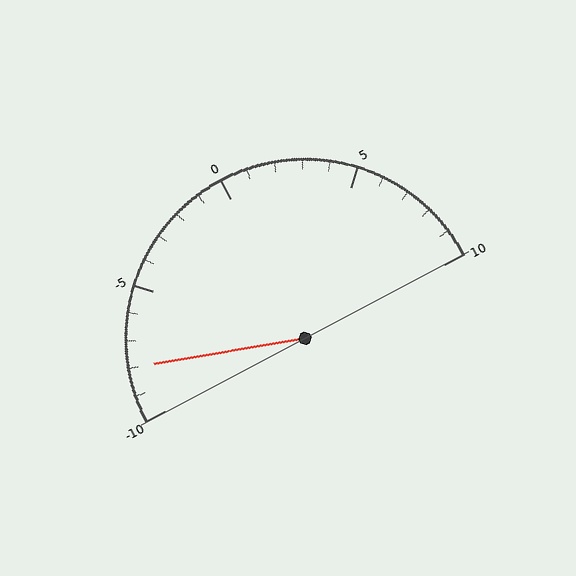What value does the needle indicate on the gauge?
The needle indicates approximately -8.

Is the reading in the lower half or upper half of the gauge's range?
The reading is in the lower half of the range (-10 to 10).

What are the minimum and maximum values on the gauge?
The gauge ranges from -10 to 10.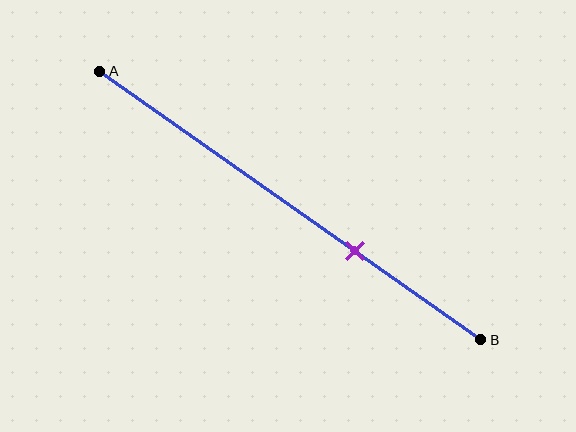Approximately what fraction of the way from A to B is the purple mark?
The purple mark is approximately 65% of the way from A to B.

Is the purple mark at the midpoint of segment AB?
No, the mark is at about 65% from A, not at the 50% midpoint.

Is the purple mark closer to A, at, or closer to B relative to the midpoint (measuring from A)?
The purple mark is closer to point B than the midpoint of segment AB.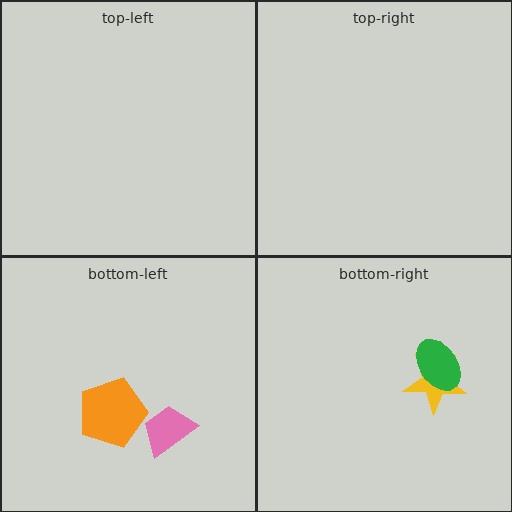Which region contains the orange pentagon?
The bottom-left region.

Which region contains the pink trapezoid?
The bottom-left region.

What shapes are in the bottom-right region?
The yellow star, the green ellipse.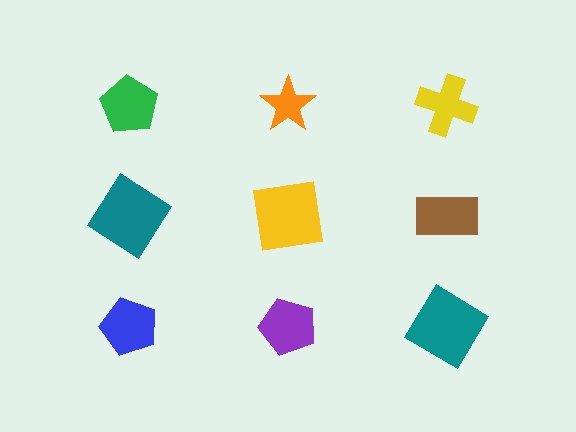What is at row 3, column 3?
A teal diamond.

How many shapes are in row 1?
3 shapes.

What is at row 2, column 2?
A yellow square.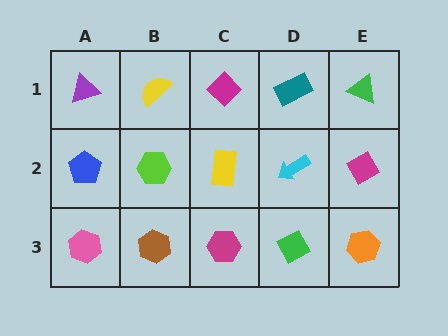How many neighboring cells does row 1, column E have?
2.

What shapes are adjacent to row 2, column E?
A green triangle (row 1, column E), an orange hexagon (row 3, column E), a cyan arrow (row 2, column D).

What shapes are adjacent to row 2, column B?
A yellow semicircle (row 1, column B), a brown hexagon (row 3, column B), a blue pentagon (row 2, column A), a yellow rectangle (row 2, column C).